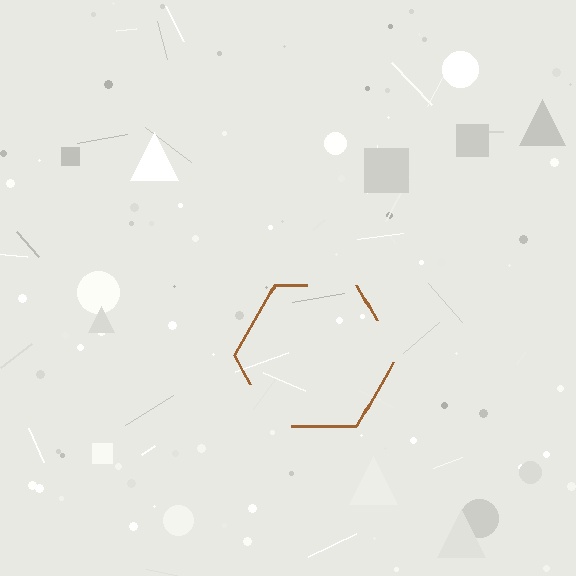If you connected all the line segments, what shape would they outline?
They would outline a hexagon.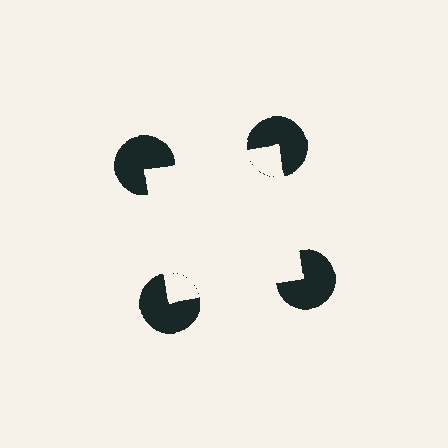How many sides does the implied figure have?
4 sides.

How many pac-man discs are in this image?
There are 4 — one at each vertex of the illusory square.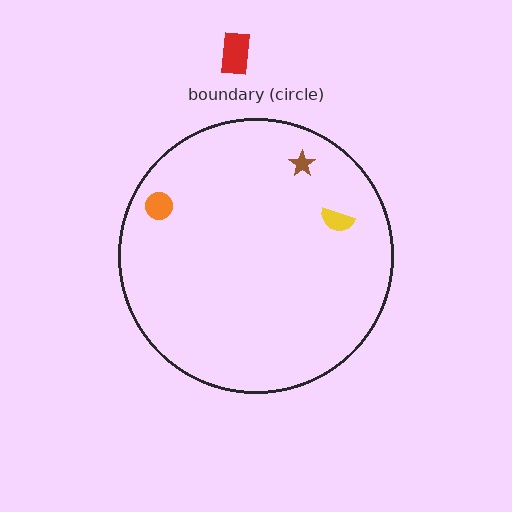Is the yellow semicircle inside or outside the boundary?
Inside.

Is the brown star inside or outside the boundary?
Inside.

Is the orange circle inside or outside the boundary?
Inside.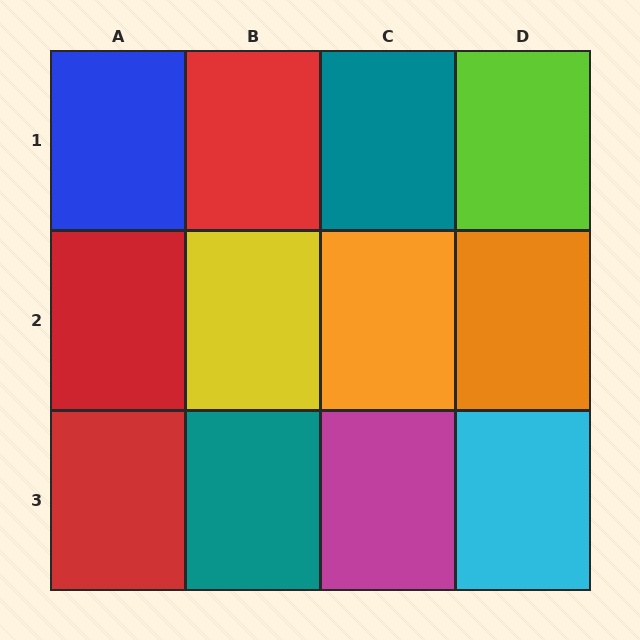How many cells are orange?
2 cells are orange.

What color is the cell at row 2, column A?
Red.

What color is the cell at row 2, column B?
Yellow.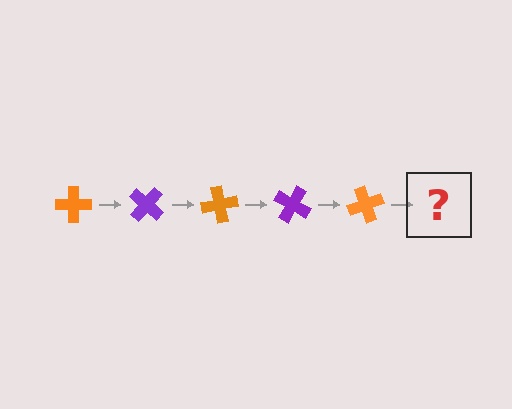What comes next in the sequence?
The next element should be a purple cross, rotated 200 degrees from the start.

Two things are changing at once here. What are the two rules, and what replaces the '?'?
The two rules are that it rotates 40 degrees each step and the color cycles through orange and purple. The '?' should be a purple cross, rotated 200 degrees from the start.